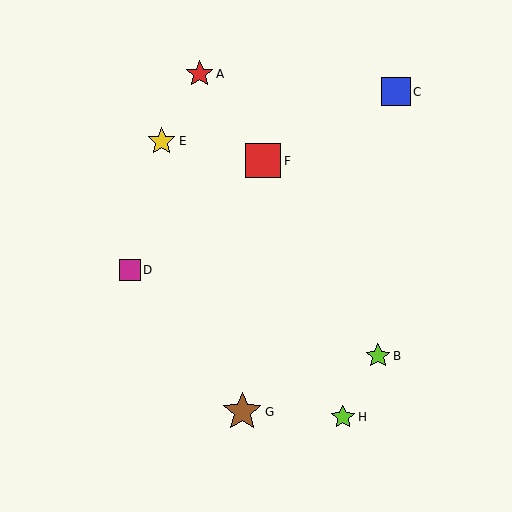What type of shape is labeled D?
Shape D is a magenta square.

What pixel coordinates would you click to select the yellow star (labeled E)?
Click at (162, 141) to select the yellow star E.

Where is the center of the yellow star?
The center of the yellow star is at (162, 141).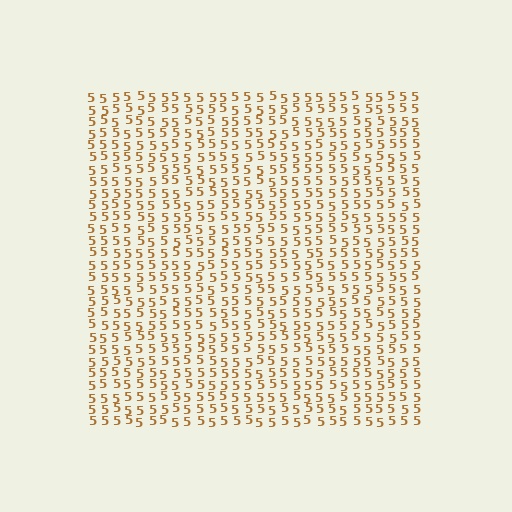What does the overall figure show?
The overall figure shows a square.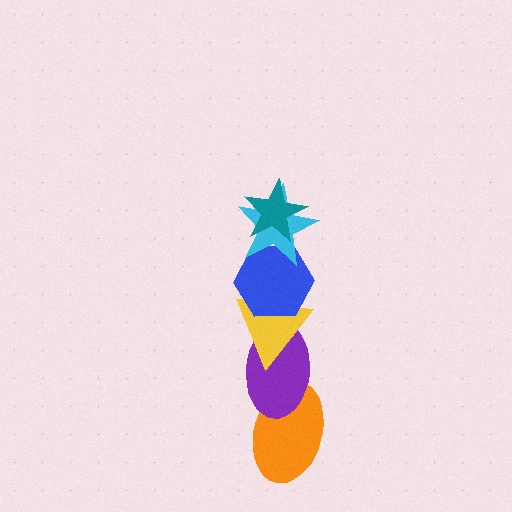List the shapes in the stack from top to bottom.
From top to bottom: the teal star, the cyan star, the blue hexagon, the yellow triangle, the purple ellipse, the orange ellipse.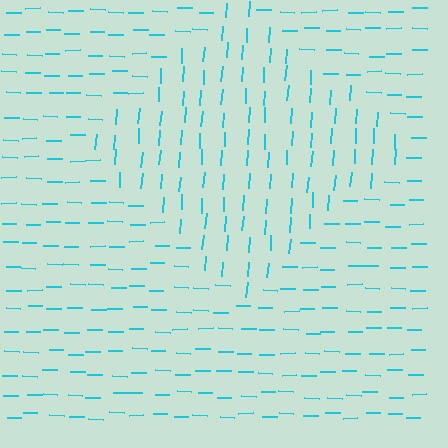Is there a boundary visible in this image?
Yes, there is a texture boundary formed by a change in line orientation.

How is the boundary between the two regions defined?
The boundary is defined purely by a change in line orientation (approximately 87 degrees difference). All lines are the same color and thickness.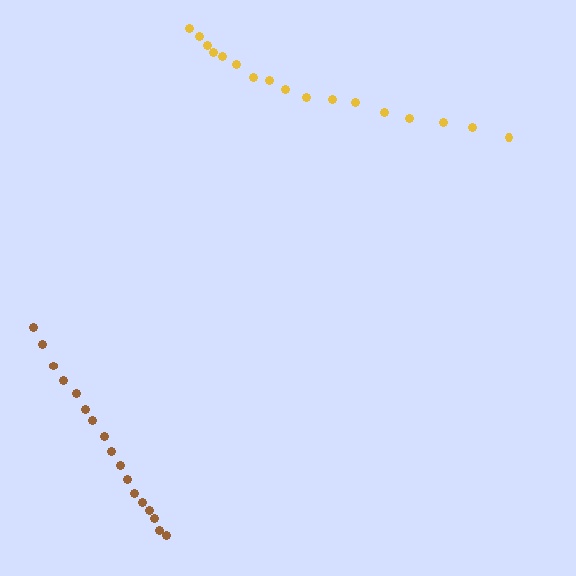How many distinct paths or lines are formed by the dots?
There are 2 distinct paths.